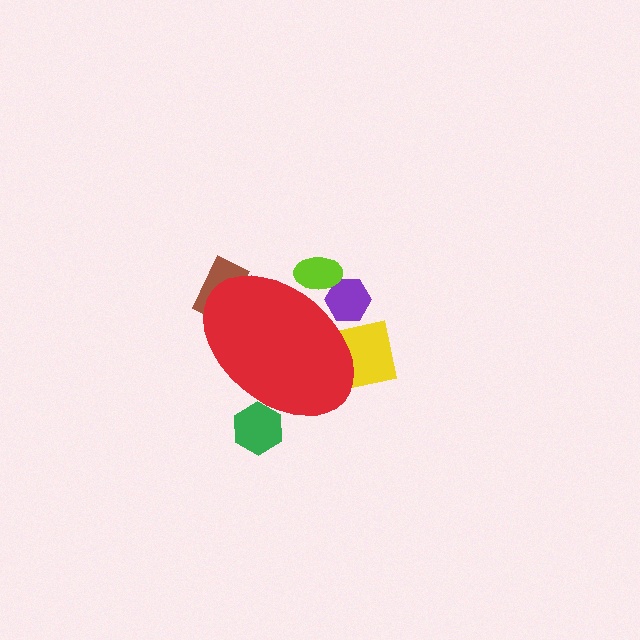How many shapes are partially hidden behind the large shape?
5 shapes are partially hidden.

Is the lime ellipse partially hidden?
Yes, the lime ellipse is partially hidden behind the red ellipse.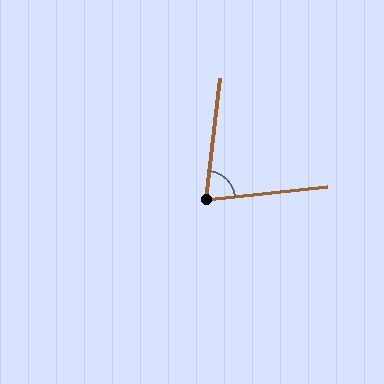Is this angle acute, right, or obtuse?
It is acute.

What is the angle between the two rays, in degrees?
Approximately 77 degrees.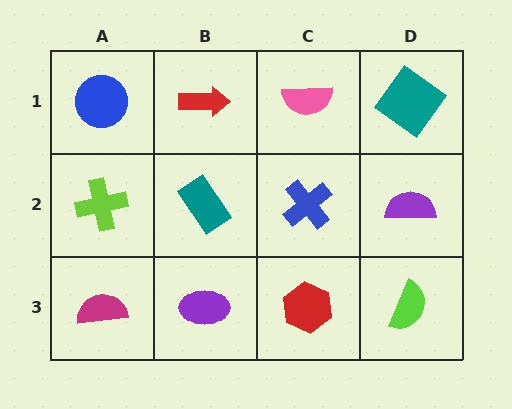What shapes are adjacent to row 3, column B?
A teal rectangle (row 2, column B), a magenta semicircle (row 3, column A), a red hexagon (row 3, column C).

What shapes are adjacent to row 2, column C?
A pink semicircle (row 1, column C), a red hexagon (row 3, column C), a teal rectangle (row 2, column B), a purple semicircle (row 2, column D).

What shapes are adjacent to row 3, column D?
A purple semicircle (row 2, column D), a red hexagon (row 3, column C).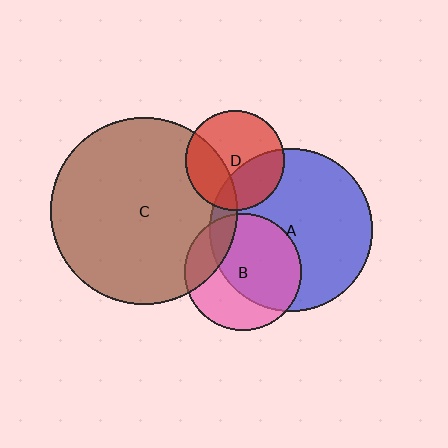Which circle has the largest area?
Circle C (brown).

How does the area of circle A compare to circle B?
Approximately 1.9 times.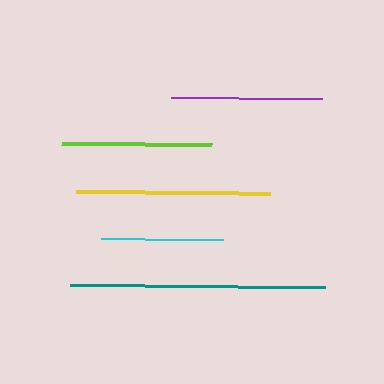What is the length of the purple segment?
The purple segment is approximately 151 pixels long.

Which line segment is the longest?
The teal line is the longest at approximately 255 pixels.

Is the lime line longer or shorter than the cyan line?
The lime line is longer than the cyan line.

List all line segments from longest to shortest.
From longest to shortest: teal, yellow, purple, lime, cyan.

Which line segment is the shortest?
The cyan line is the shortest at approximately 122 pixels.